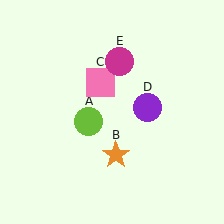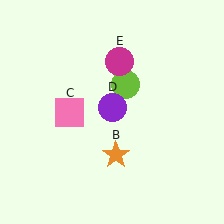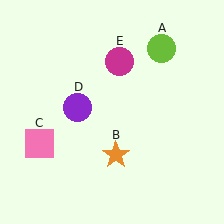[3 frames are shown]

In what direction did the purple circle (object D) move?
The purple circle (object D) moved left.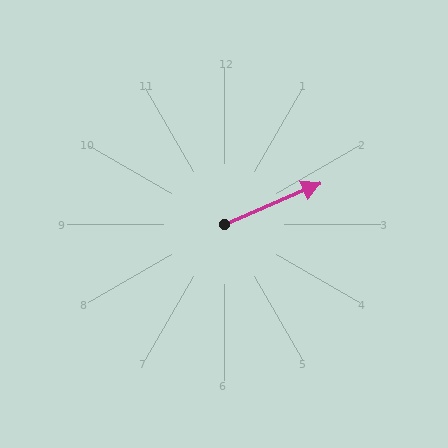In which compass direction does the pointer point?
Northeast.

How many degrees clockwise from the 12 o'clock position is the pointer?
Approximately 67 degrees.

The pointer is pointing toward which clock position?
Roughly 2 o'clock.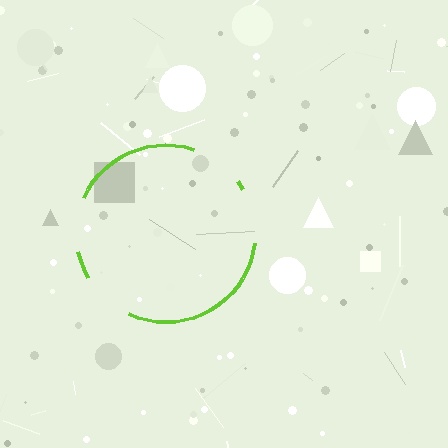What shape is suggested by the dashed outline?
The dashed outline suggests a circle.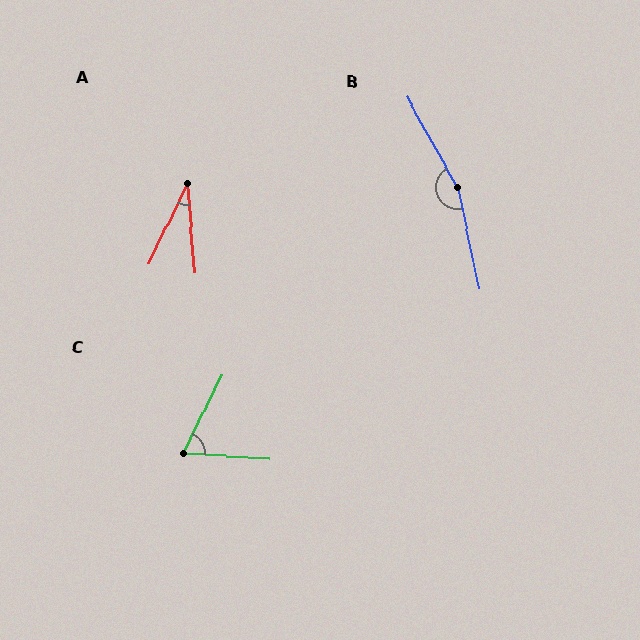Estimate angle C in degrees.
Approximately 68 degrees.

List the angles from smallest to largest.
A (30°), C (68°), B (163°).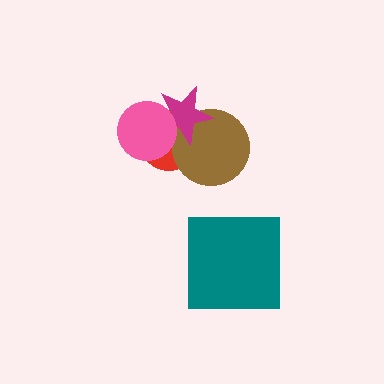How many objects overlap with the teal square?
0 objects overlap with the teal square.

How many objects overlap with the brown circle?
2 objects overlap with the brown circle.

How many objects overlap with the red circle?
3 objects overlap with the red circle.